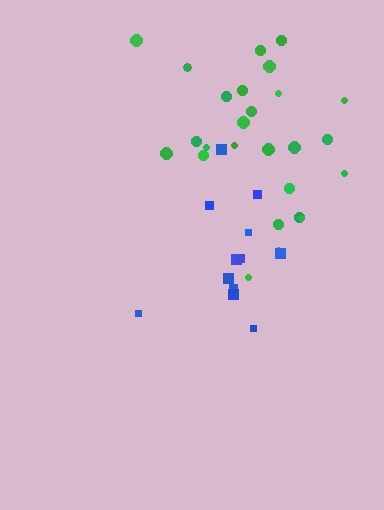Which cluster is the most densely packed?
Green.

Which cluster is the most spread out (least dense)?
Blue.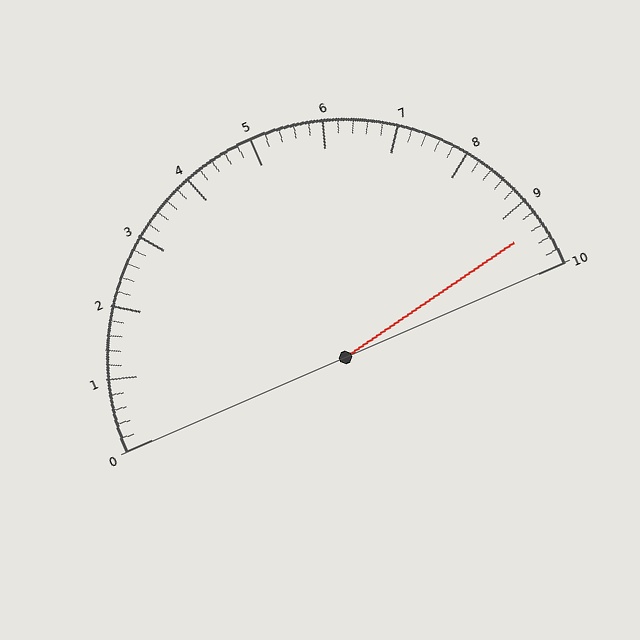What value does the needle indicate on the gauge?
The needle indicates approximately 9.4.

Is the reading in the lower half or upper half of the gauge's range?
The reading is in the upper half of the range (0 to 10).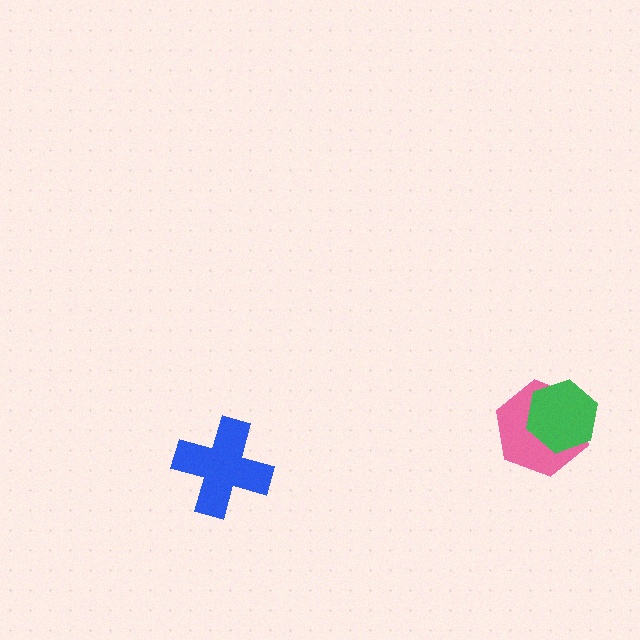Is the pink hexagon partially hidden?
Yes, it is partially covered by another shape.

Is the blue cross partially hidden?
No, no other shape covers it.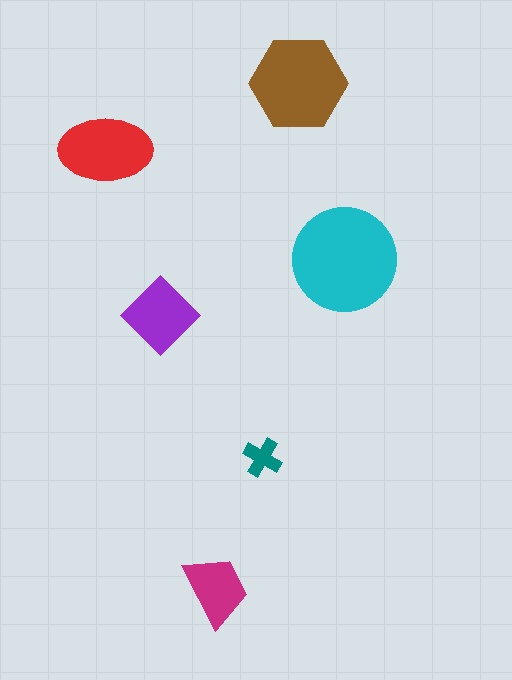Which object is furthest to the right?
The cyan circle is rightmost.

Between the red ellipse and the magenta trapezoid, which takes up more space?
The red ellipse.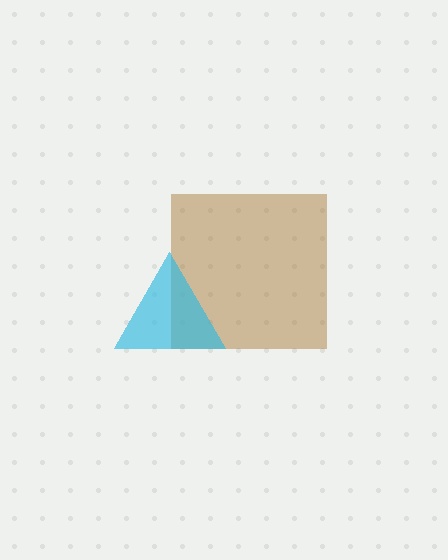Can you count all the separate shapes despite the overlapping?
Yes, there are 2 separate shapes.